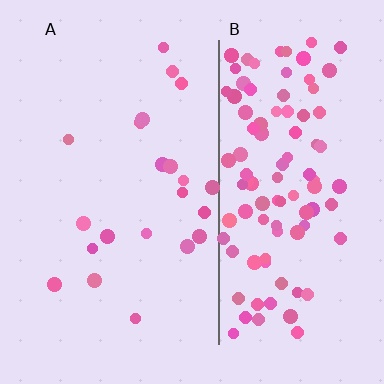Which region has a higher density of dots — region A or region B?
B (the right).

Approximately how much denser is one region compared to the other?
Approximately 5.0× — region B over region A.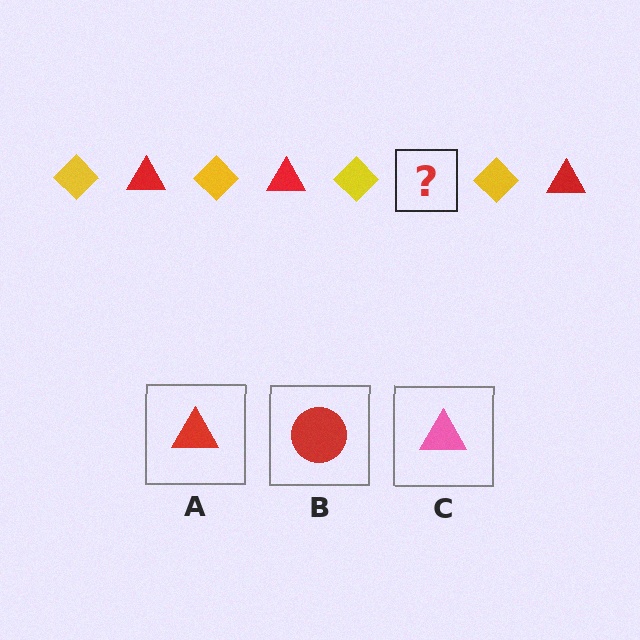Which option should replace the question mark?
Option A.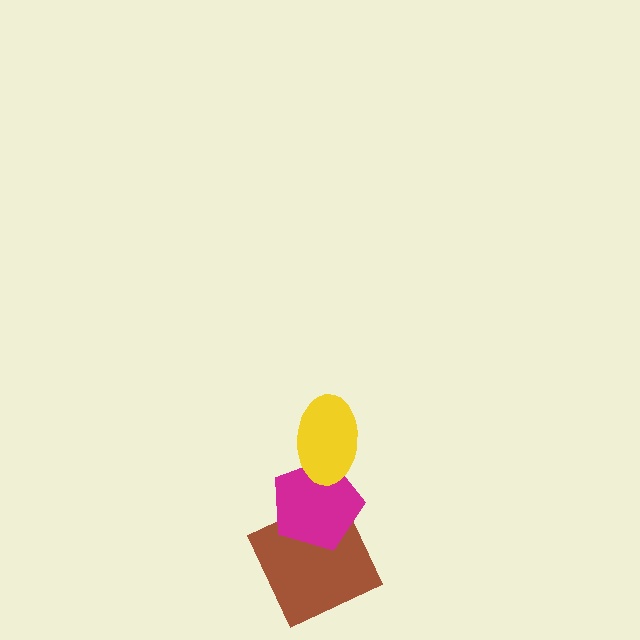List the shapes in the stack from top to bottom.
From top to bottom: the yellow ellipse, the magenta pentagon, the brown square.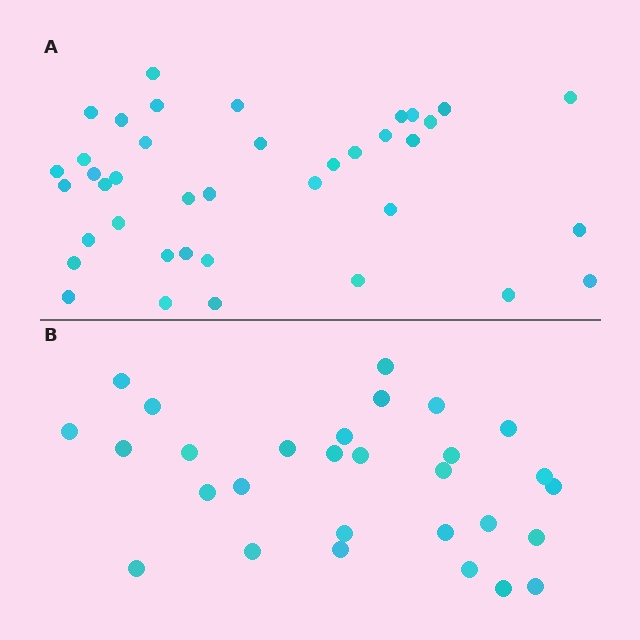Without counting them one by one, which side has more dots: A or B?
Region A (the top region) has more dots.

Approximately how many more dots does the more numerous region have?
Region A has roughly 10 or so more dots than region B.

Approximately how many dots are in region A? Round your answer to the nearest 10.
About 40 dots. (The exact count is 39, which rounds to 40.)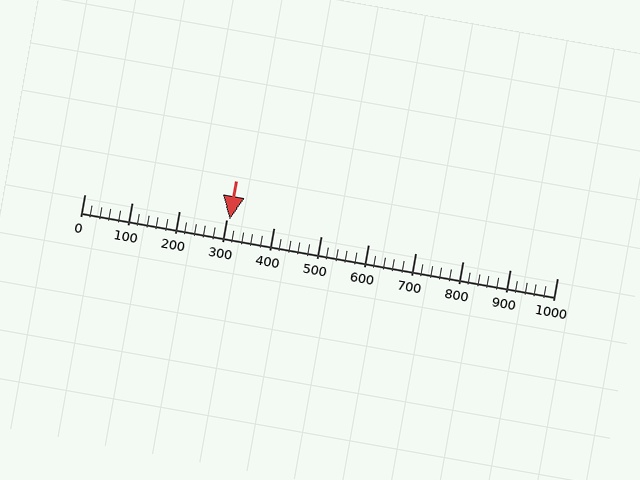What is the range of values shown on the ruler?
The ruler shows values from 0 to 1000.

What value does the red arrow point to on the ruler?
The red arrow points to approximately 307.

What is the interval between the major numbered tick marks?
The major tick marks are spaced 100 units apart.